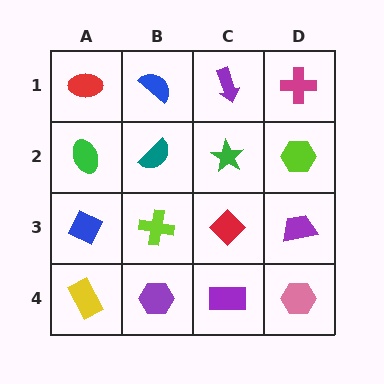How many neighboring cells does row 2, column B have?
4.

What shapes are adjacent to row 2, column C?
A purple arrow (row 1, column C), a red diamond (row 3, column C), a teal semicircle (row 2, column B), a lime hexagon (row 2, column D).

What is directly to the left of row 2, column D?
A green star.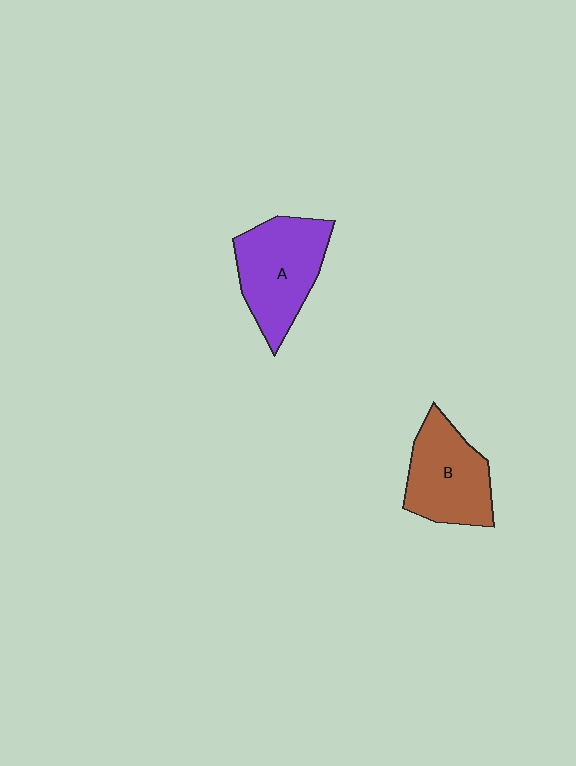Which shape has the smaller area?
Shape B (brown).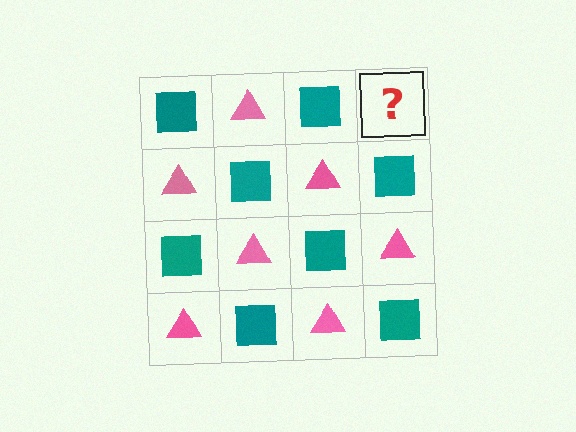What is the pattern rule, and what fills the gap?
The rule is that it alternates teal square and pink triangle in a checkerboard pattern. The gap should be filled with a pink triangle.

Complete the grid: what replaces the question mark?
The question mark should be replaced with a pink triangle.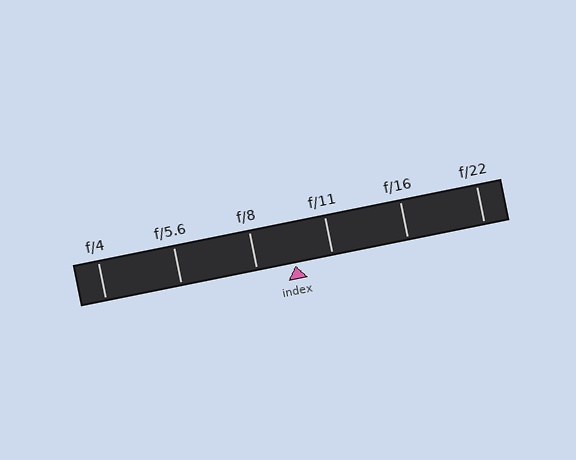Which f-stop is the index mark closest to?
The index mark is closest to f/11.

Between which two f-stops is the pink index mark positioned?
The index mark is between f/8 and f/11.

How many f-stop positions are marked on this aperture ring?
There are 6 f-stop positions marked.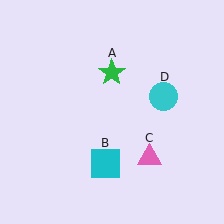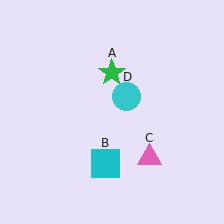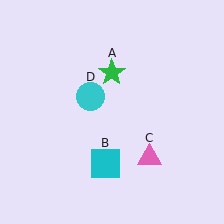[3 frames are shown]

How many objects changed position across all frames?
1 object changed position: cyan circle (object D).